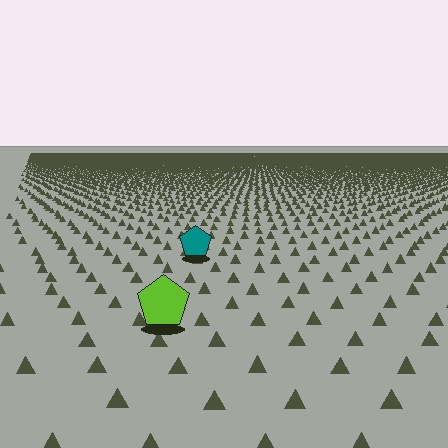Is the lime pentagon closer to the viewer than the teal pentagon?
Yes. The lime pentagon is closer — you can tell from the texture gradient: the ground texture is coarser near it.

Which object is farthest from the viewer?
The teal pentagon is farthest from the viewer. It appears smaller and the ground texture around it is denser.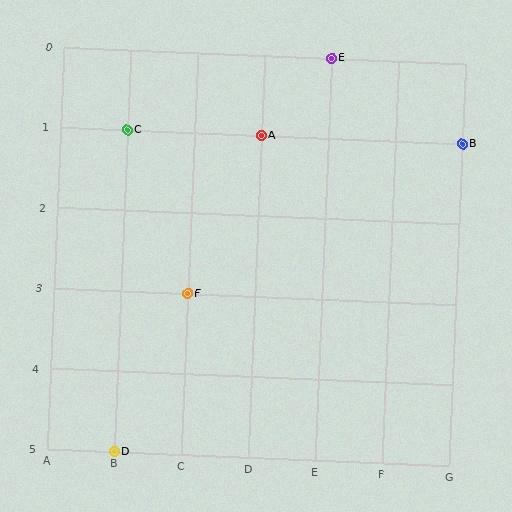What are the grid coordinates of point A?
Point A is at grid coordinates (D, 1).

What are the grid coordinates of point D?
Point D is at grid coordinates (B, 5).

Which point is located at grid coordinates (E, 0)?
Point E is at (E, 0).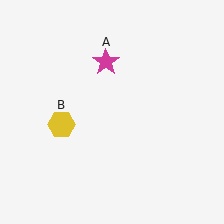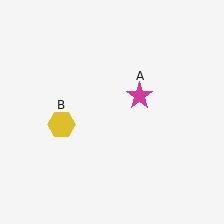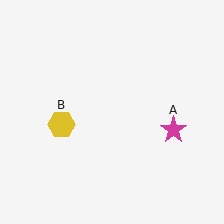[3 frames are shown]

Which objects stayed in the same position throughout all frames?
Yellow hexagon (object B) remained stationary.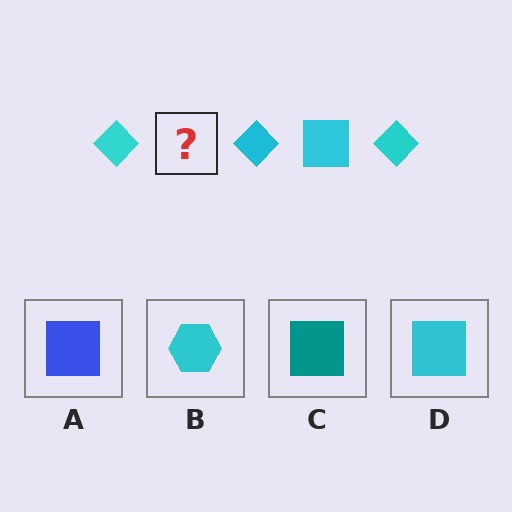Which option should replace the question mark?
Option D.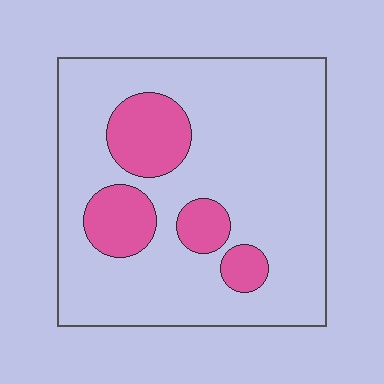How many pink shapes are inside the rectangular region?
4.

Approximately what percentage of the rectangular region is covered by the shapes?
Approximately 20%.